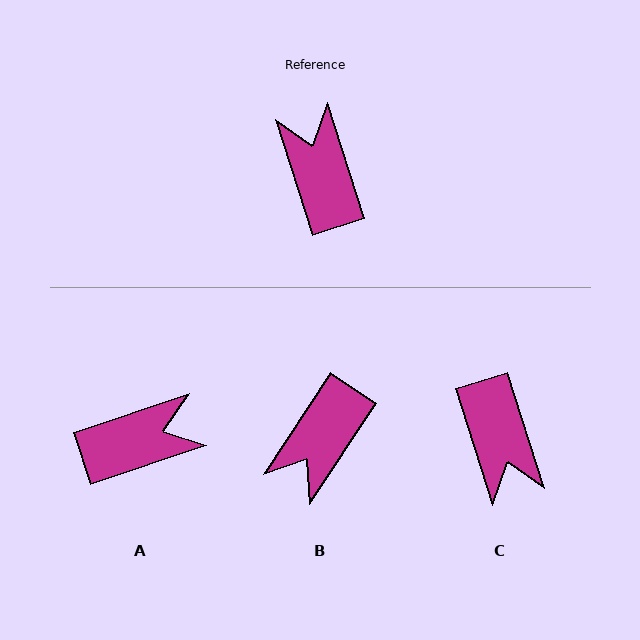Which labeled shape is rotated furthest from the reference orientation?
C, about 180 degrees away.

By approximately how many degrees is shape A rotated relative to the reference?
Approximately 89 degrees clockwise.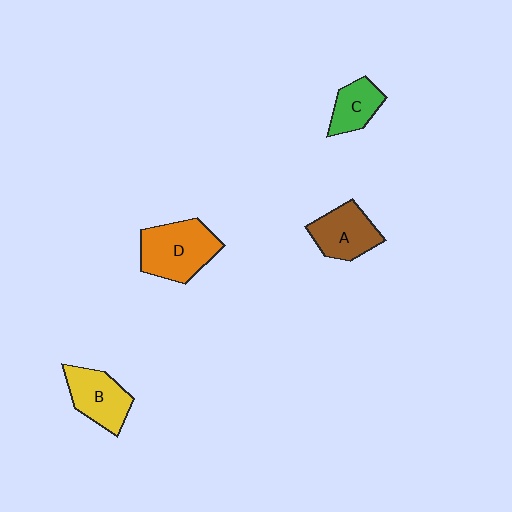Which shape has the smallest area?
Shape C (green).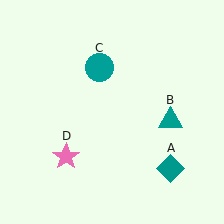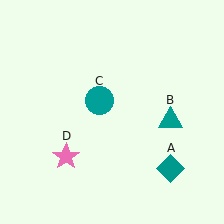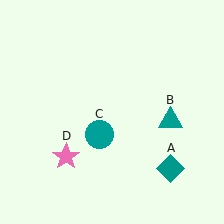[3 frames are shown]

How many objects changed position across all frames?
1 object changed position: teal circle (object C).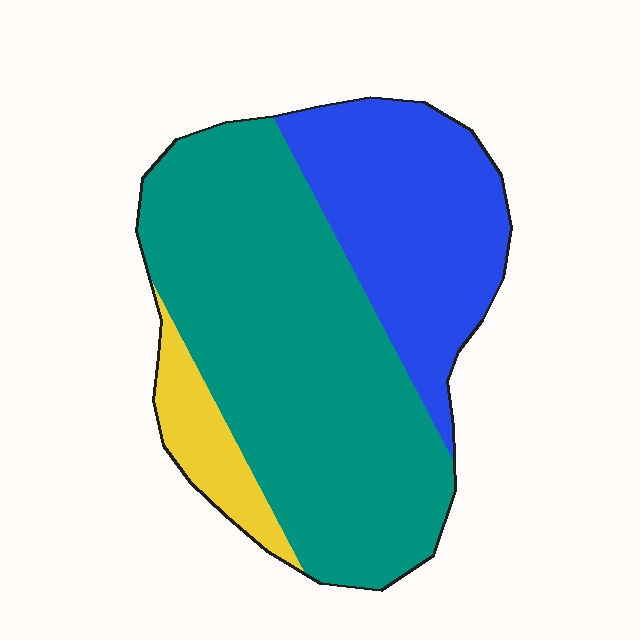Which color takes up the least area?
Yellow, at roughly 10%.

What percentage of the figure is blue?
Blue takes up about one third (1/3) of the figure.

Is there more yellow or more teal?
Teal.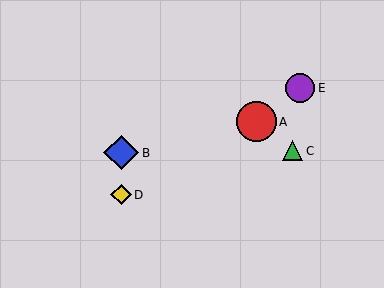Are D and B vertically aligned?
Yes, both are at x≈121.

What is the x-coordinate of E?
Object E is at x≈300.